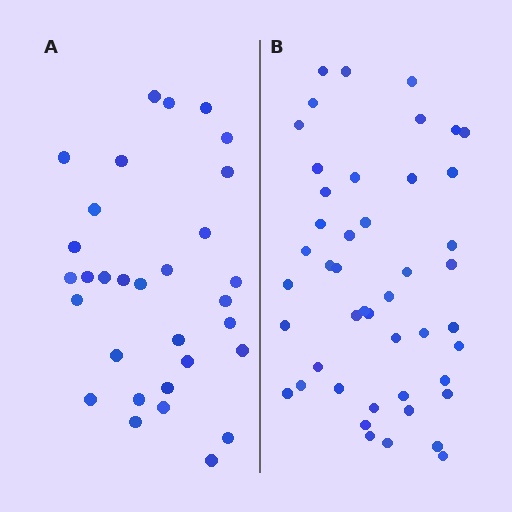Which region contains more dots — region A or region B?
Region B (the right region) has more dots.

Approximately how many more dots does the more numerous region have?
Region B has approximately 15 more dots than region A.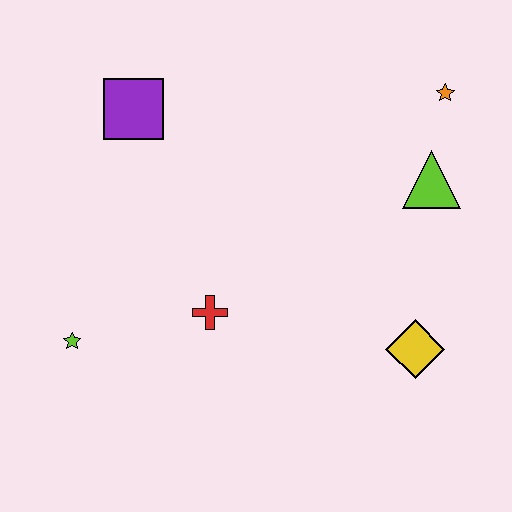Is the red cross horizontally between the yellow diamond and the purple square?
Yes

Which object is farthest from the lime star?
The orange star is farthest from the lime star.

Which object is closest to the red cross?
The lime star is closest to the red cross.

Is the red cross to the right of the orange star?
No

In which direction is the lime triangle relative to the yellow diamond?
The lime triangle is above the yellow diamond.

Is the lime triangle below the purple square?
Yes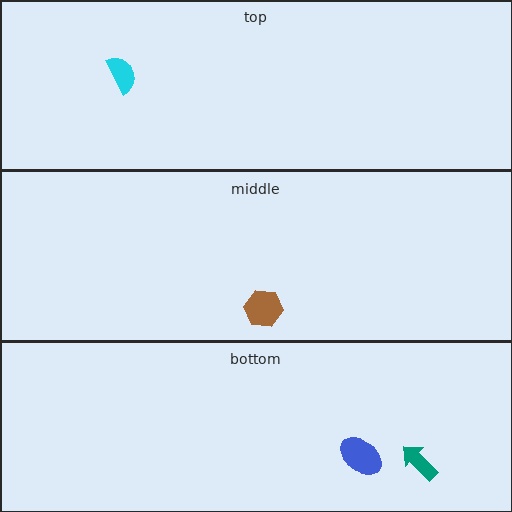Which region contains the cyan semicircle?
The top region.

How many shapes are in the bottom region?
2.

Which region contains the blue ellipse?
The bottom region.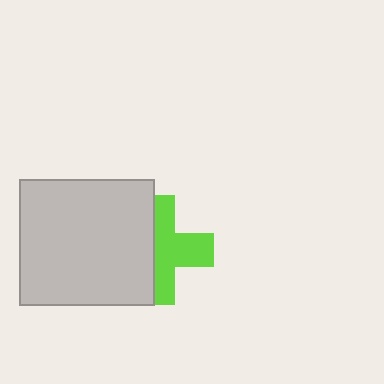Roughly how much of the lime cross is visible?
About half of it is visible (roughly 55%).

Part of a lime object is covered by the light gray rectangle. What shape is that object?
It is a cross.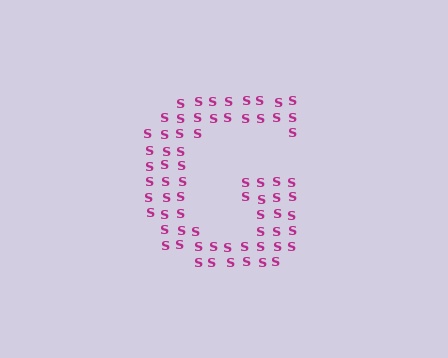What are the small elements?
The small elements are letter S's.